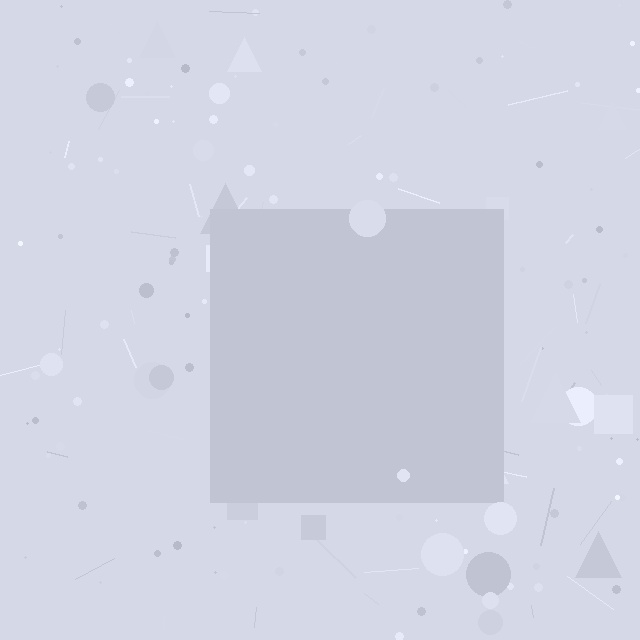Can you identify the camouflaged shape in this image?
The camouflaged shape is a square.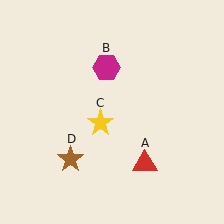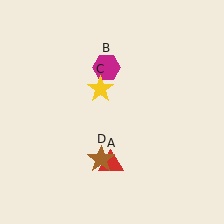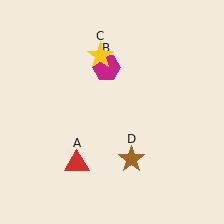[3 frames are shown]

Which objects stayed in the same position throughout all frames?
Magenta hexagon (object B) remained stationary.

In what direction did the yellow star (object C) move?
The yellow star (object C) moved up.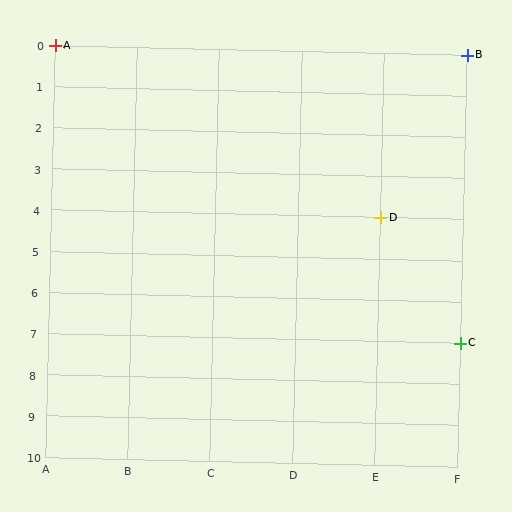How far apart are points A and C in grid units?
Points A and C are 5 columns and 7 rows apart (about 8.6 grid units diagonally).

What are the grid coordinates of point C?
Point C is at grid coordinates (F, 7).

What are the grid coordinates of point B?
Point B is at grid coordinates (F, 0).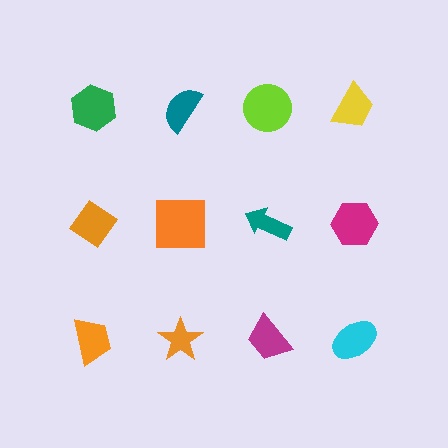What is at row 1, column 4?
A yellow trapezoid.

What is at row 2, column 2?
An orange square.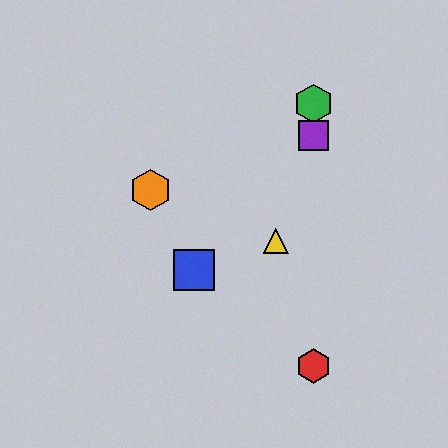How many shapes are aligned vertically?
3 shapes (the red hexagon, the green hexagon, the purple square) are aligned vertically.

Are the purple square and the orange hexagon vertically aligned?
No, the purple square is at x≈314 and the orange hexagon is at x≈151.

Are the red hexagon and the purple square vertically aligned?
Yes, both are at x≈314.